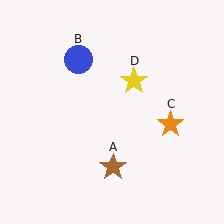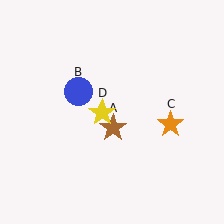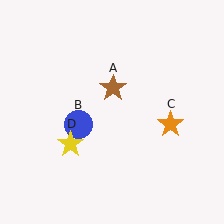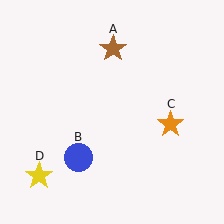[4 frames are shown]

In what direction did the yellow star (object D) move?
The yellow star (object D) moved down and to the left.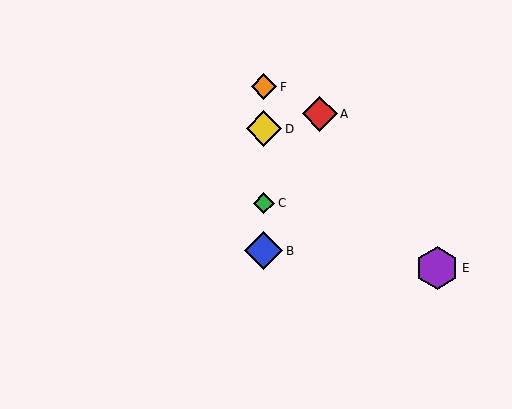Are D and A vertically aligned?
No, D is at x≈264 and A is at x≈320.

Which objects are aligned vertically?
Objects B, C, D, F are aligned vertically.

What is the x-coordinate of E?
Object E is at x≈437.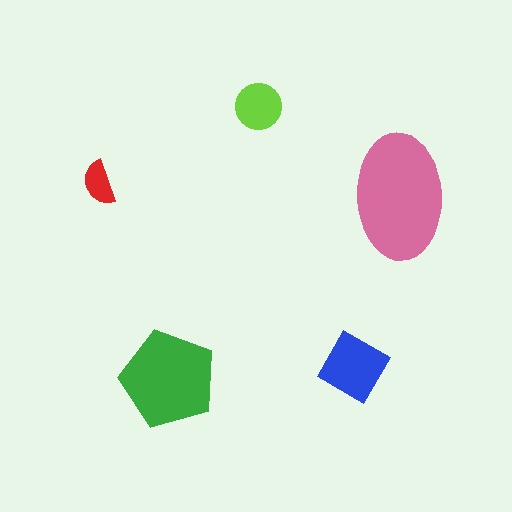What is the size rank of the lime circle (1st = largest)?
4th.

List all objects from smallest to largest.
The red semicircle, the lime circle, the blue diamond, the green pentagon, the pink ellipse.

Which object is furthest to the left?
The red semicircle is leftmost.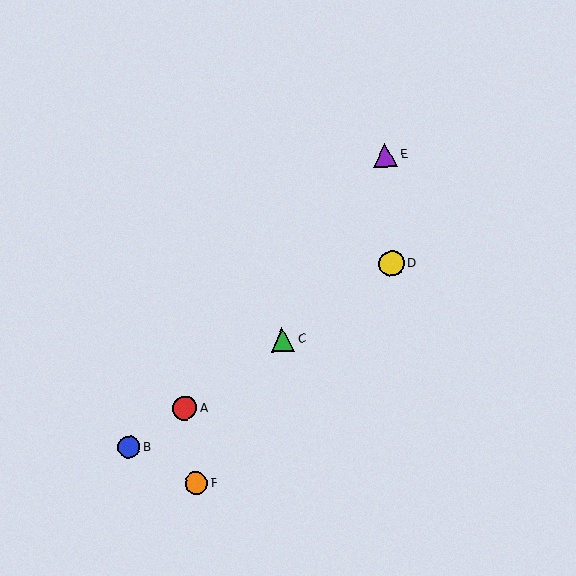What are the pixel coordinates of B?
Object B is at (129, 447).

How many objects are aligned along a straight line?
4 objects (A, B, C, D) are aligned along a straight line.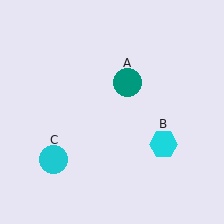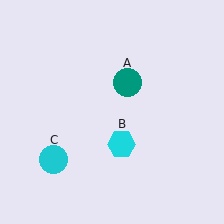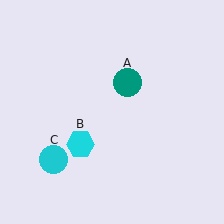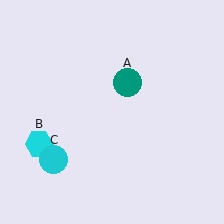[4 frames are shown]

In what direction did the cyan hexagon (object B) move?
The cyan hexagon (object B) moved left.